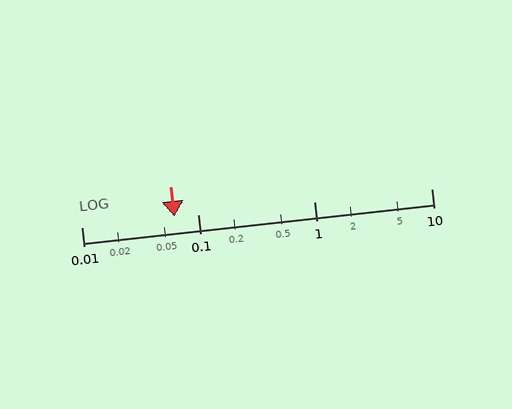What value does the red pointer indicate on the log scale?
The pointer indicates approximately 0.063.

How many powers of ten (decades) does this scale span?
The scale spans 3 decades, from 0.01 to 10.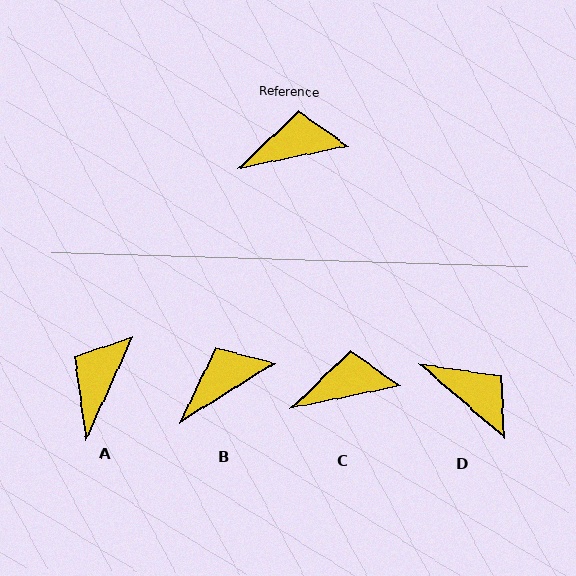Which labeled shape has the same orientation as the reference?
C.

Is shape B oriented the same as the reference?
No, it is off by about 20 degrees.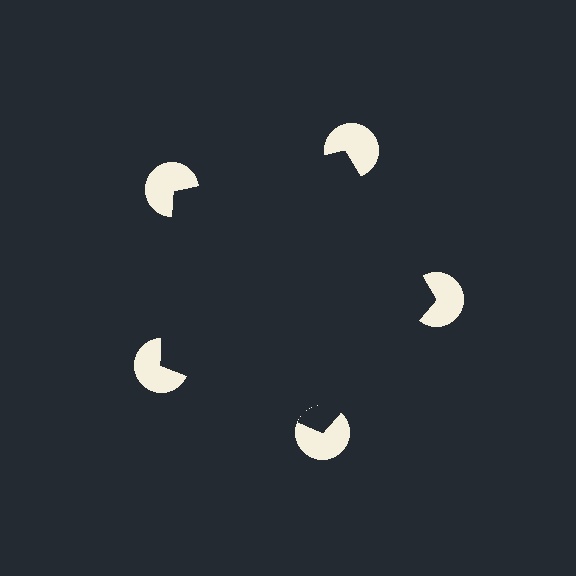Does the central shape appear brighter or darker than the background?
It typically appears slightly darker than the background, even though no actual brightness change is drawn.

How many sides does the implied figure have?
5 sides.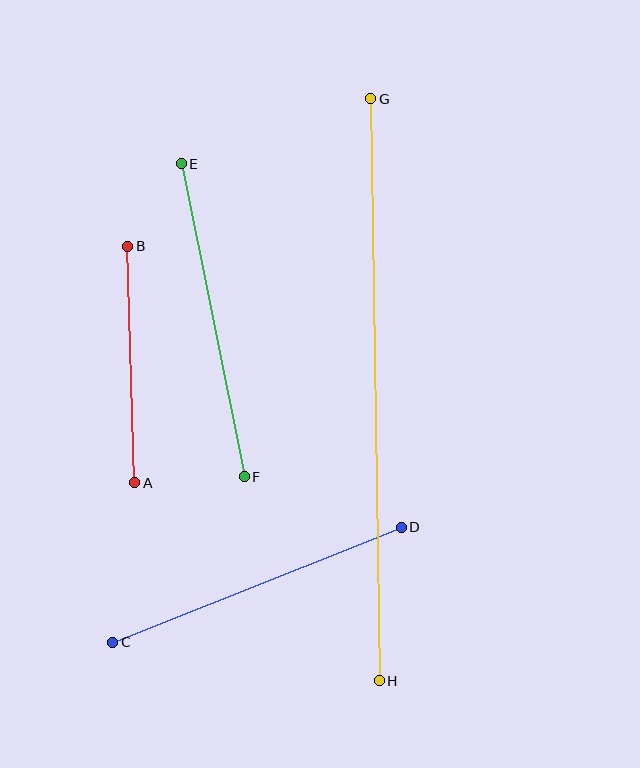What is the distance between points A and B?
The distance is approximately 237 pixels.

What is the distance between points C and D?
The distance is approximately 310 pixels.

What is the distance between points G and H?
The distance is approximately 582 pixels.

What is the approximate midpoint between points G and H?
The midpoint is at approximately (375, 390) pixels.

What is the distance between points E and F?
The distance is approximately 319 pixels.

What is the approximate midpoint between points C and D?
The midpoint is at approximately (257, 585) pixels.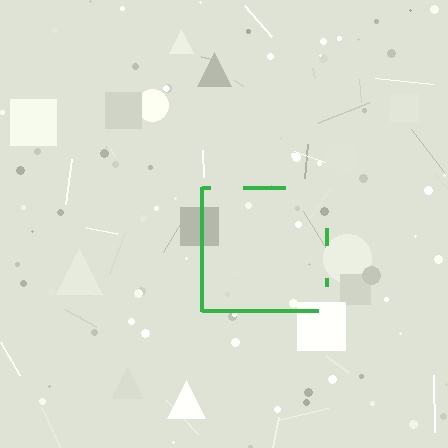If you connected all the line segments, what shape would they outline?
They would outline a square.